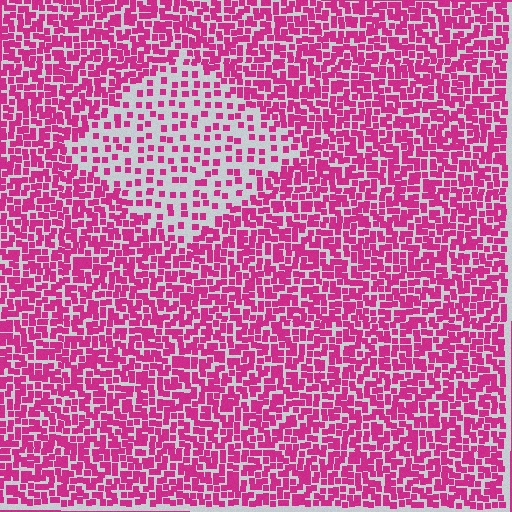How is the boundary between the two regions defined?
The boundary is defined by a change in element density (approximately 2.4x ratio). All elements are the same color, size, and shape.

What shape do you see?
I see a diamond.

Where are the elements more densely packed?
The elements are more densely packed outside the diamond boundary.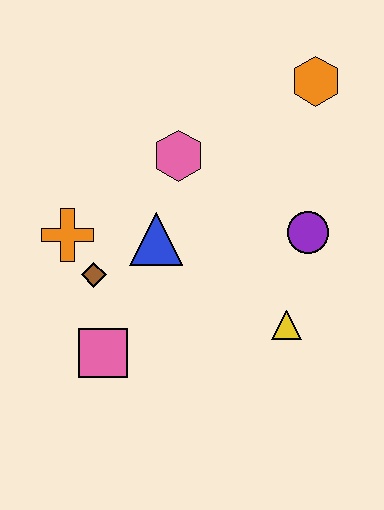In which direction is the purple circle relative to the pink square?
The purple circle is to the right of the pink square.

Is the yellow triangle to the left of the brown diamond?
No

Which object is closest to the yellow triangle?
The purple circle is closest to the yellow triangle.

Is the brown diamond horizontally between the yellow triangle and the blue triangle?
No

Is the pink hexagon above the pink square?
Yes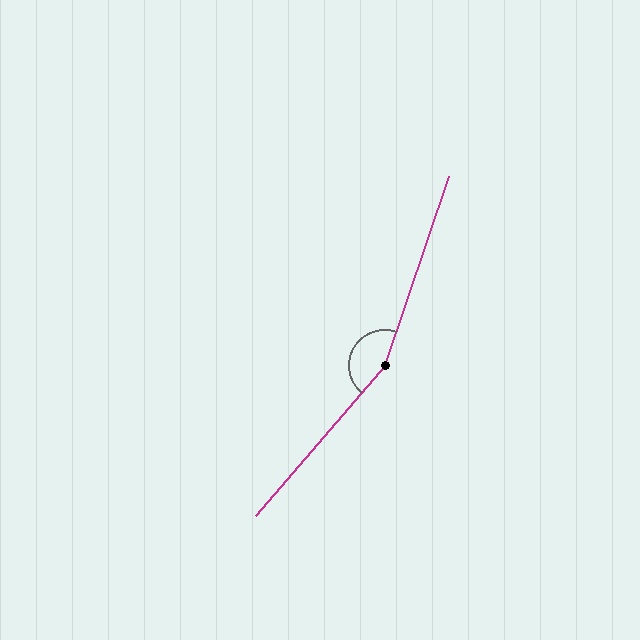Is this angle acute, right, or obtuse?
It is obtuse.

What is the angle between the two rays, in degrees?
Approximately 158 degrees.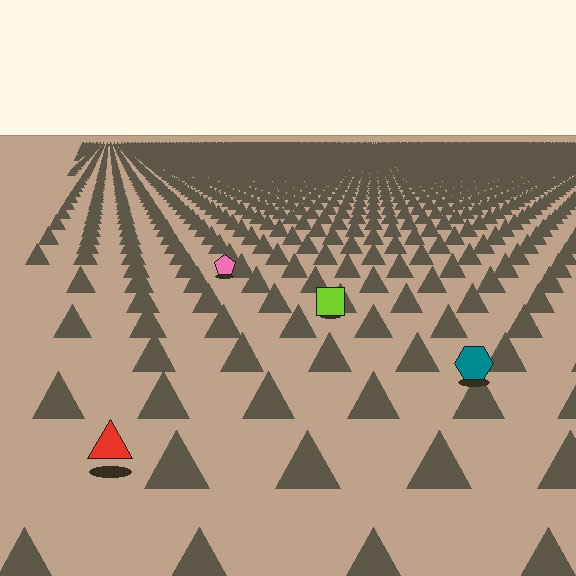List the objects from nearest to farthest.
From nearest to farthest: the red triangle, the teal hexagon, the lime square, the pink pentagon.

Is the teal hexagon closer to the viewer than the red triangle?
No. The red triangle is closer — you can tell from the texture gradient: the ground texture is coarser near it.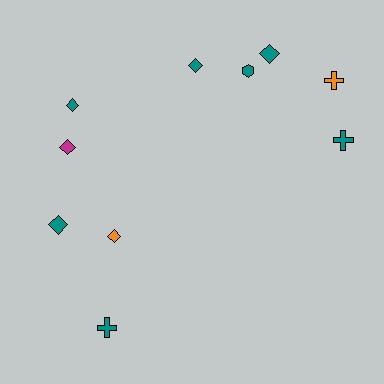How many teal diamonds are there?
There are 4 teal diamonds.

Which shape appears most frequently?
Diamond, with 6 objects.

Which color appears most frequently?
Teal, with 7 objects.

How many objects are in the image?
There are 10 objects.